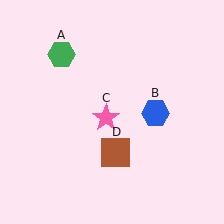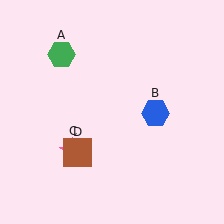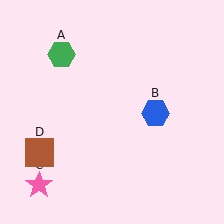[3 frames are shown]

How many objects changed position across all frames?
2 objects changed position: pink star (object C), brown square (object D).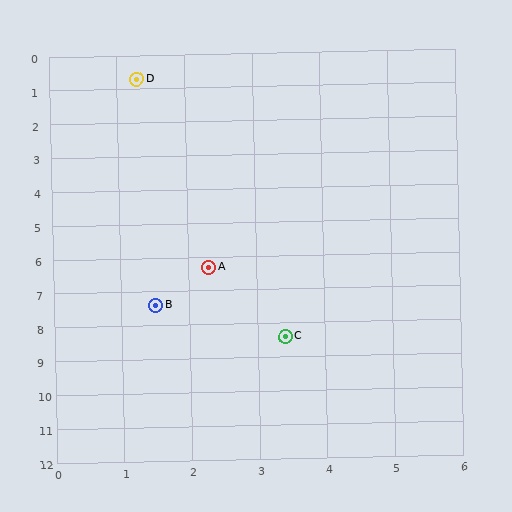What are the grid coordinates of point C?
Point C is at approximately (3.4, 8.4).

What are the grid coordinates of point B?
Point B is at approximately (1.5, 7.4).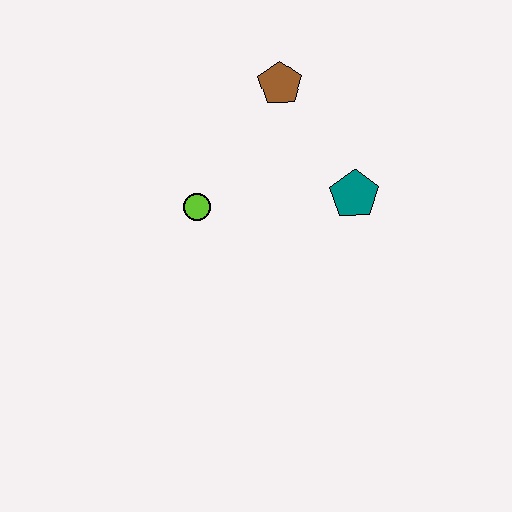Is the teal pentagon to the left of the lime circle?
No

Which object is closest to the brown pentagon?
The teal pentagon is closest to the brown pentagon.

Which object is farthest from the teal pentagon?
The lime circle is farthest from the teal pentagon.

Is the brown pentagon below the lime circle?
No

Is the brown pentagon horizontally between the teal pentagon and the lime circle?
Yes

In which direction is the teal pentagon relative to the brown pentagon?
The teal pentagon is below the brown pentagon.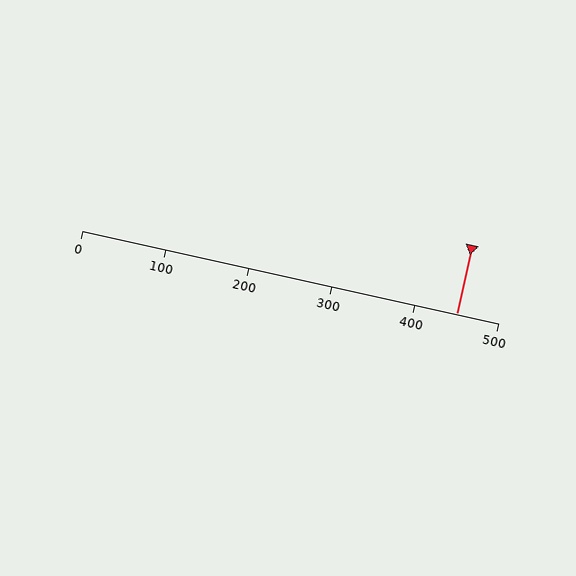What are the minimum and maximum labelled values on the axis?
The axis runs from 0 to 500.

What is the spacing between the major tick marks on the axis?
The major ticks are spaced 100 apart.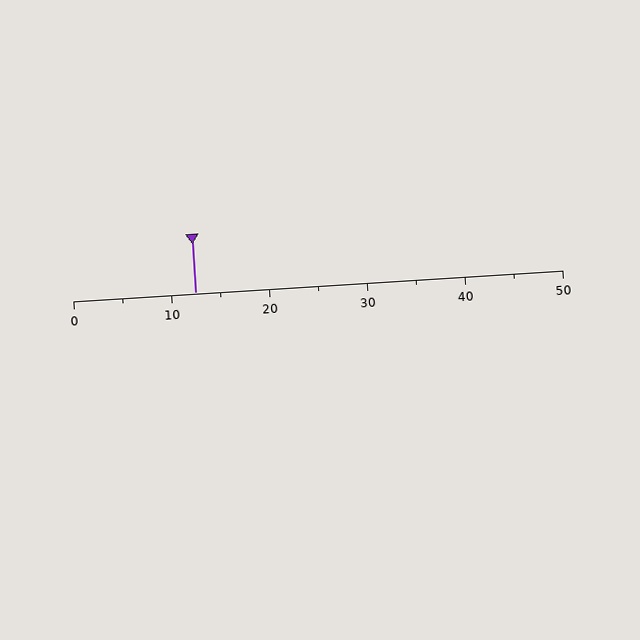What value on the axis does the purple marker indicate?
The marker indicates approximately 12.5.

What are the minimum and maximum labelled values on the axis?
The axis runs from 0 to 50.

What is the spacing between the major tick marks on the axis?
The major ticks are spaced 10 apart.